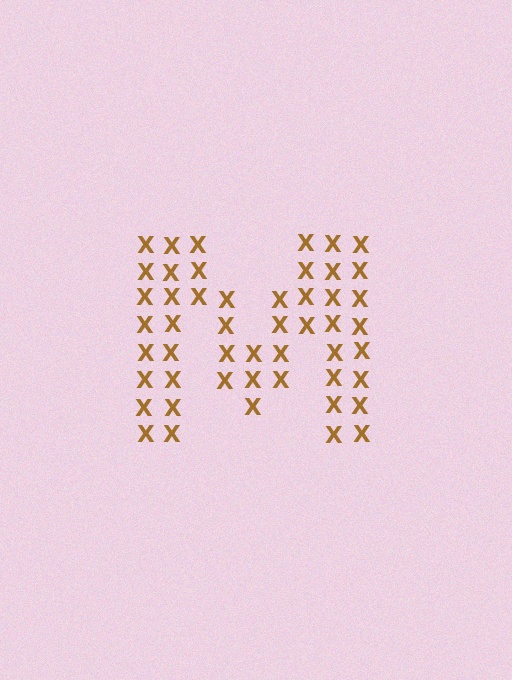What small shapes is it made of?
It is made of small letter X's.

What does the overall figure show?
The overall figure shows the letter M.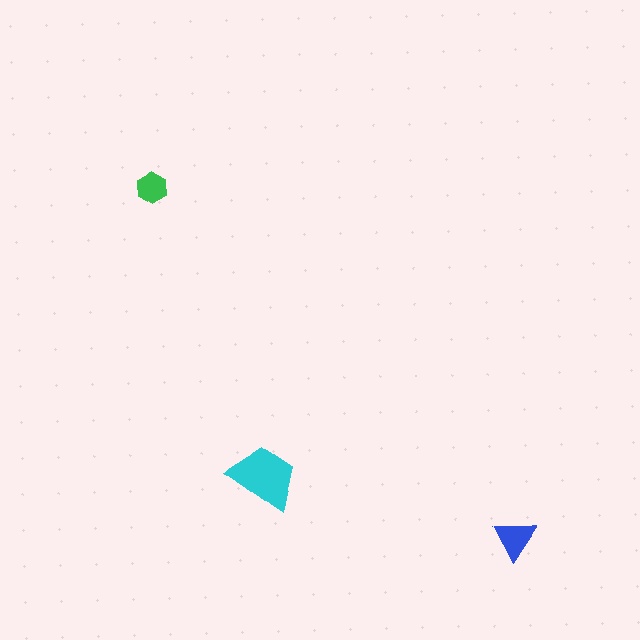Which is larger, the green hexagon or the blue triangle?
The blue triangle.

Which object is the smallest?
The green hexagon.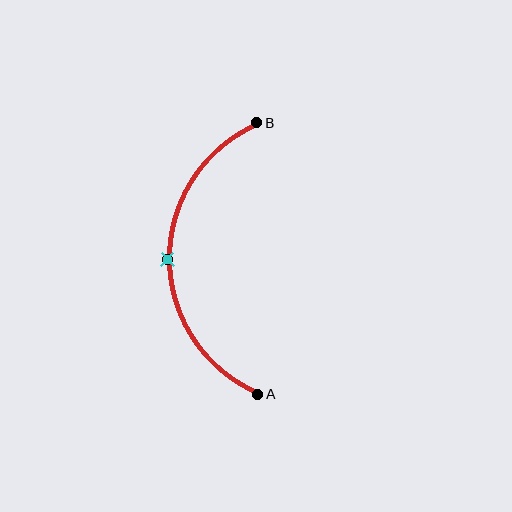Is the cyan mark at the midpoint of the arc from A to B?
Yes. The cyan mark lies on the arc at equal arc-length from both A and B — it is the arc midpoint.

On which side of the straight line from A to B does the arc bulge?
The arc bulges to the left of the straight line connecting A and B.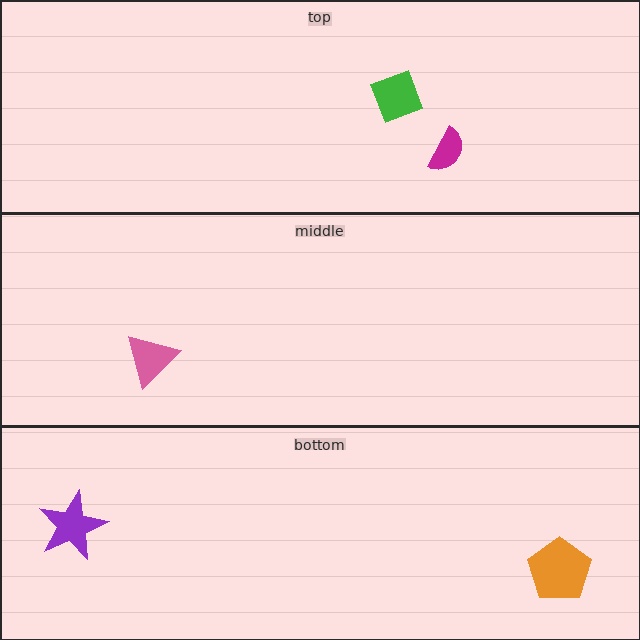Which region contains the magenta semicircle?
The top region.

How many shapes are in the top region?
2.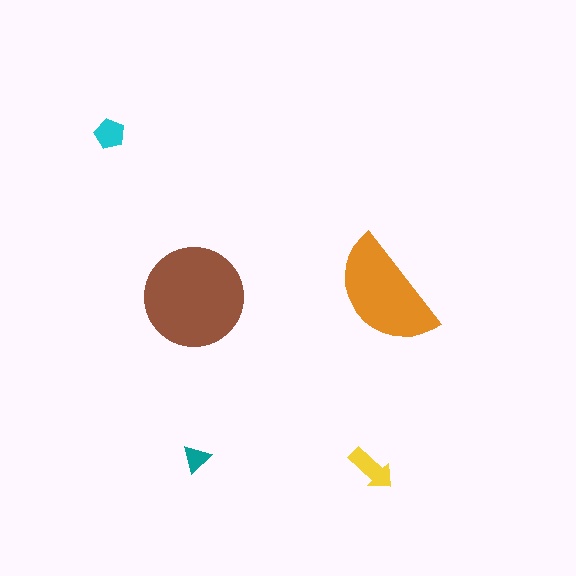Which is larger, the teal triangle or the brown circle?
The brown circle.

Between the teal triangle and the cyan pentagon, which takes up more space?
The cyan pentagon.